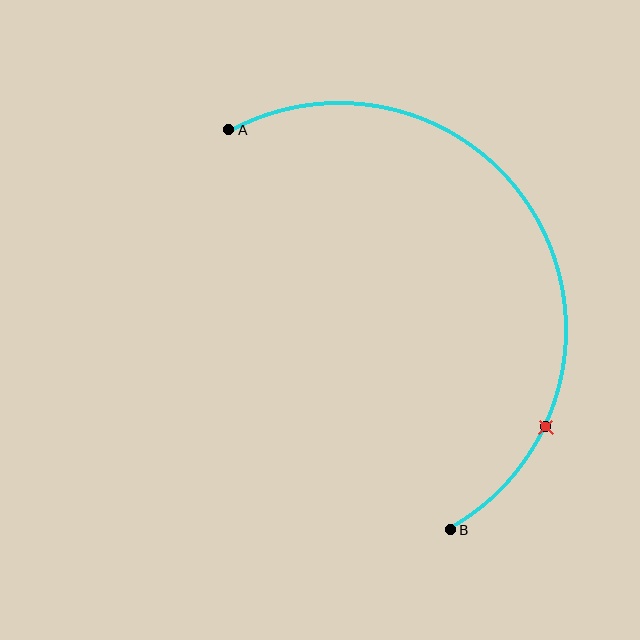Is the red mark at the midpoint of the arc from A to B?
No. The red mark lies on the arc but is closer to endpoint B. The arc midpoint would be at the point on the curve equidistant along the arc from both A and B.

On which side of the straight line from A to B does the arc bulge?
The arc bulges to the right of the straight line connecting A and B.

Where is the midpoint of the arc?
The arc midpoint is the point on the curve farthest from the straight line joining A and B. It sits to the right of that line.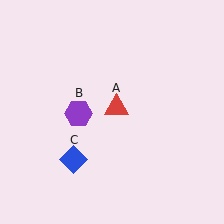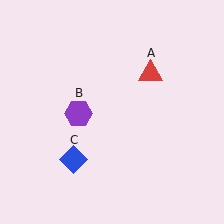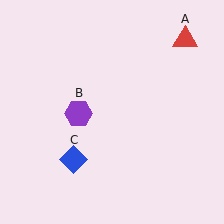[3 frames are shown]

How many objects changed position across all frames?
1 object changed position: red triangle (object A).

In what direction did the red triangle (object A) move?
The red triangle (object A) moved up and to the right.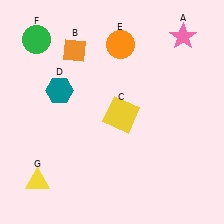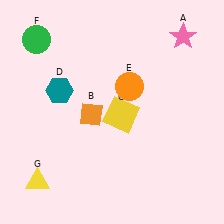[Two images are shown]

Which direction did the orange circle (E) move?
The orange circle (E) moved down.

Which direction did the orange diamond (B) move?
The orange diamond (B) moved down.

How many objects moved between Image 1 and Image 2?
2 objects moved between the two images.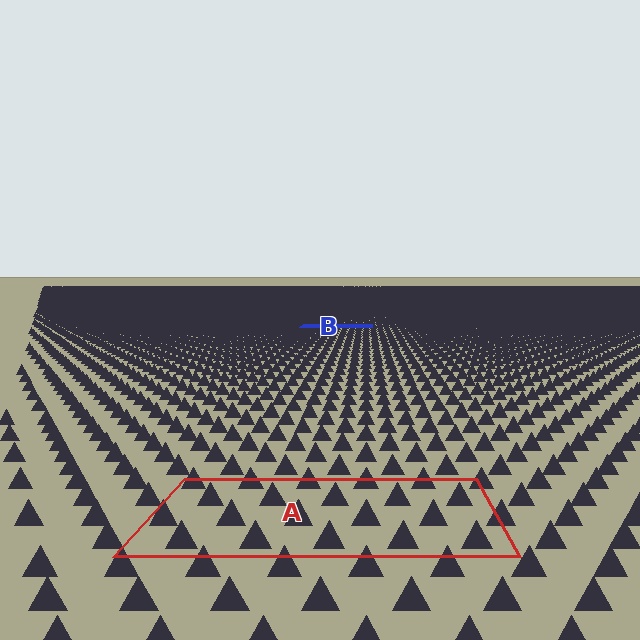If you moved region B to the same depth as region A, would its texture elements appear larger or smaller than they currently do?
They would appear larger. At a closer depth, the same texture elements are projected at a bigger on-screen size.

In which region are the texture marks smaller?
The texture marks are smaller in region B, because it is farther away.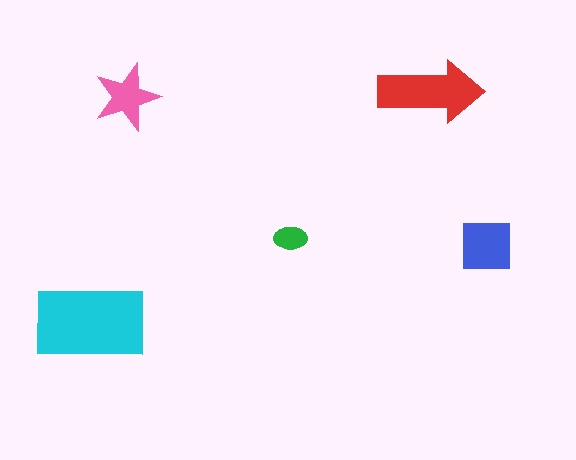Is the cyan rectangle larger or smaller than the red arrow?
Larger.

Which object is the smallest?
The green ellipse.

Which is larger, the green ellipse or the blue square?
The blue square.